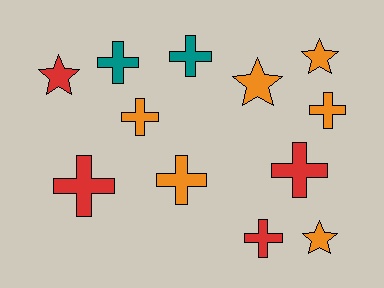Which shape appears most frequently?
Cross, with 8 objects.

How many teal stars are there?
There are no teal stars.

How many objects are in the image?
There are 12 objects.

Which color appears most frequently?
Orange, with 6 objects.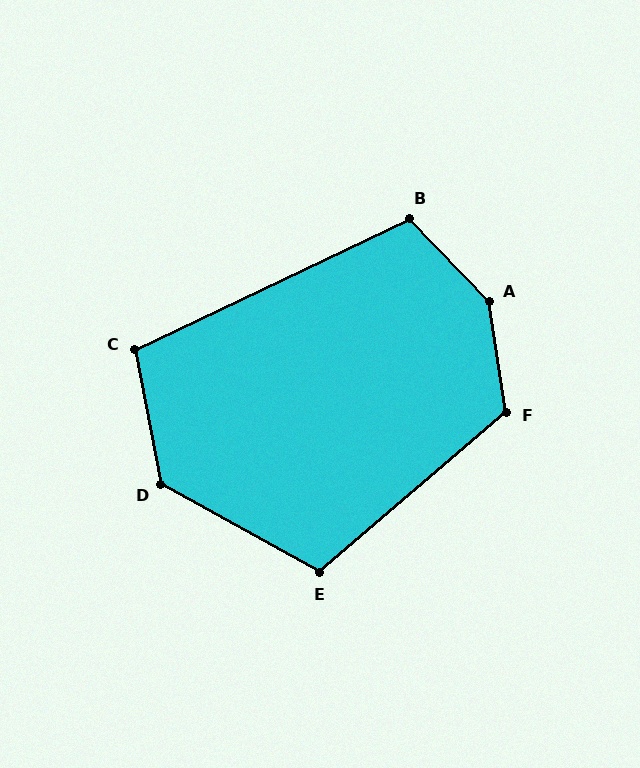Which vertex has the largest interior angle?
A, at approximately 145 degrees.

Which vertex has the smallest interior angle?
C, at approximately 105 degrees.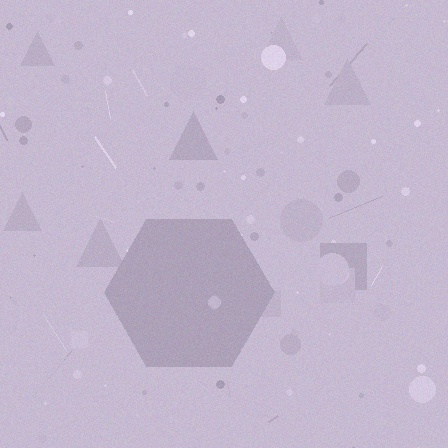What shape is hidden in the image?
A hexagon is hidden in the image.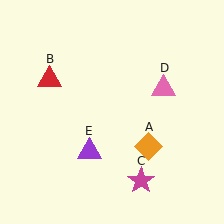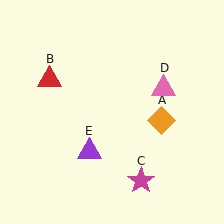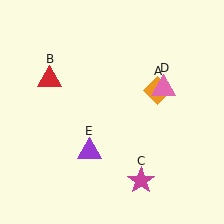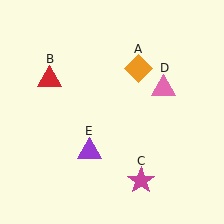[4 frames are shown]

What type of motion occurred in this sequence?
The orange diamond (object A) rotated counterclockwise around the center of the scene.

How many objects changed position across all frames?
1 object changed position: orange diamond (object A).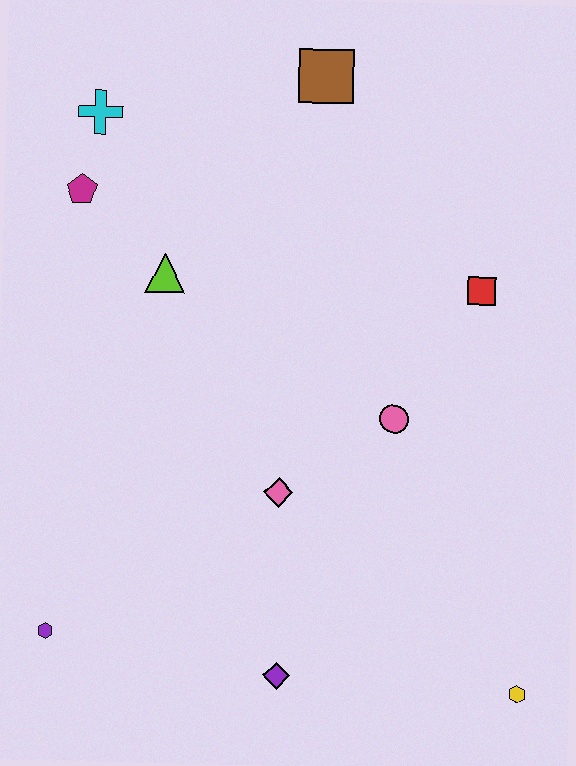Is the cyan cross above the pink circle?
Yes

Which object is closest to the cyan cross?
The magenta pentagon is closest to the cyan cross.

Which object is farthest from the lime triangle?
The yellow hexagon is farthest from the lime triangle.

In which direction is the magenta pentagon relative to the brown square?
The magenta pentagon is to the left of the brown square.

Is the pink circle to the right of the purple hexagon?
Yes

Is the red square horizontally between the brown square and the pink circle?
No